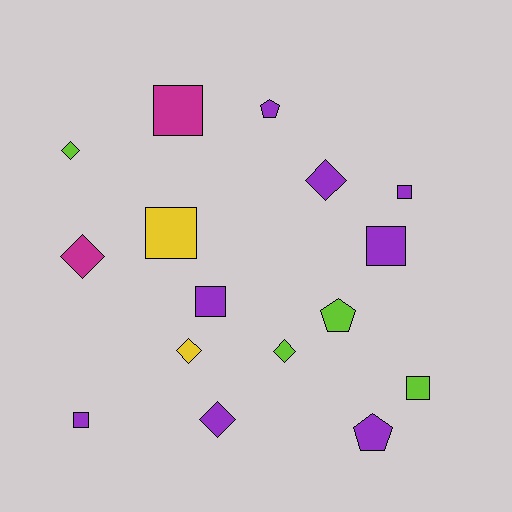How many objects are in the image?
There are 16 objects.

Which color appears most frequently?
Purple, with 8 objects.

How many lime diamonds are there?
There are 2 lime diamonds.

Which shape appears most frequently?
Square, with 7 objects.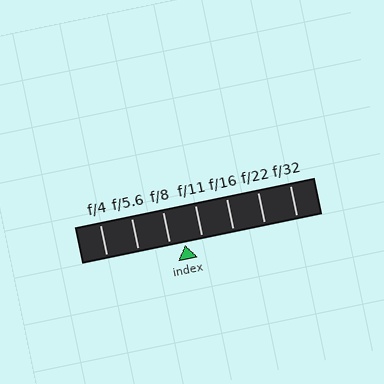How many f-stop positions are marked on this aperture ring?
There are 7 f-stop positions marked.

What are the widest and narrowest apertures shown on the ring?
The widest aperture shown is f/4 and the narrowest is f/32.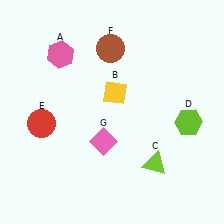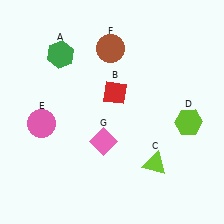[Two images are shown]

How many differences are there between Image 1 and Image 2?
There are 3 differences between the two images.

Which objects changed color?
A changed from pink to green. B changed from yellow to red. E changed from red to pink.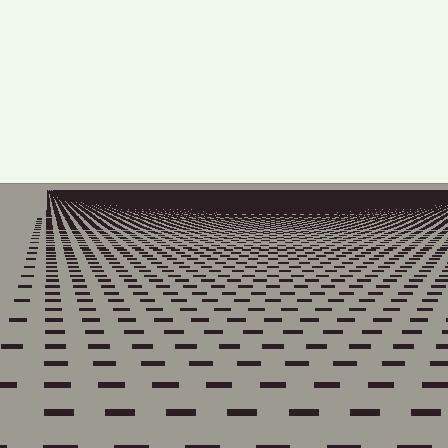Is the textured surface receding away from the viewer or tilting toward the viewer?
The surface is receding away from the viewer. Texture elements get smaller and denser toward the top.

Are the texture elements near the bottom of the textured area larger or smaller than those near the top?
Larger. Near the bottom, elements are closer to the viewer and appear at a bigger on-screen size.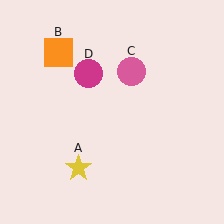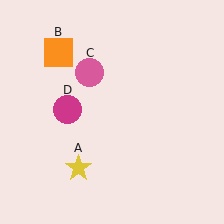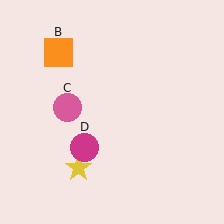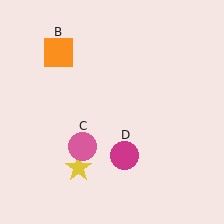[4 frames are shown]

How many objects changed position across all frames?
2 objects changed position: pink circle (object C), magenta circle (object D).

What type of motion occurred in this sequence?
The pink circle (object C), magenta circle (object D) rotated counterclockwise around the center of the scene.